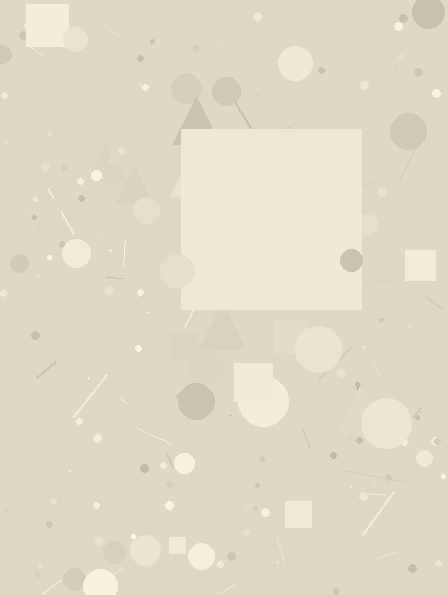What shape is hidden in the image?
A square is hidden in the image.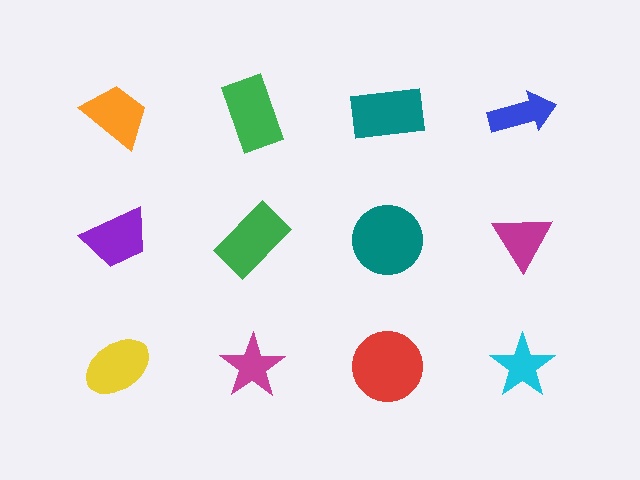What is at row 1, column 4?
A blue arrow.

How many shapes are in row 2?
4 shapes.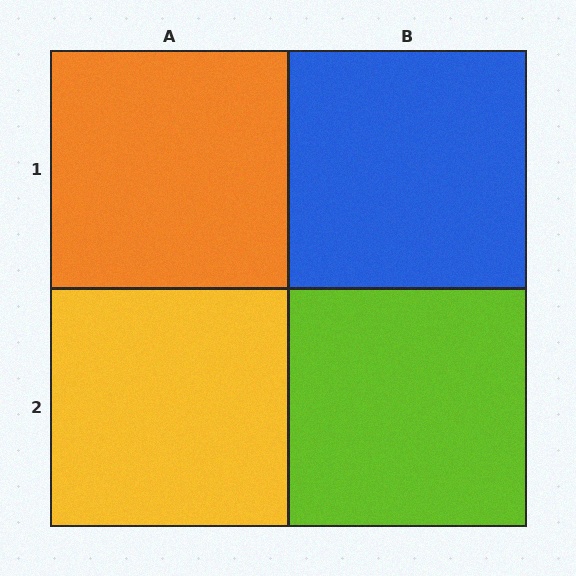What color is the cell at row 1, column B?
Blue.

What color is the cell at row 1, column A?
Orange.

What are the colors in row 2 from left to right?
Yellow, lime.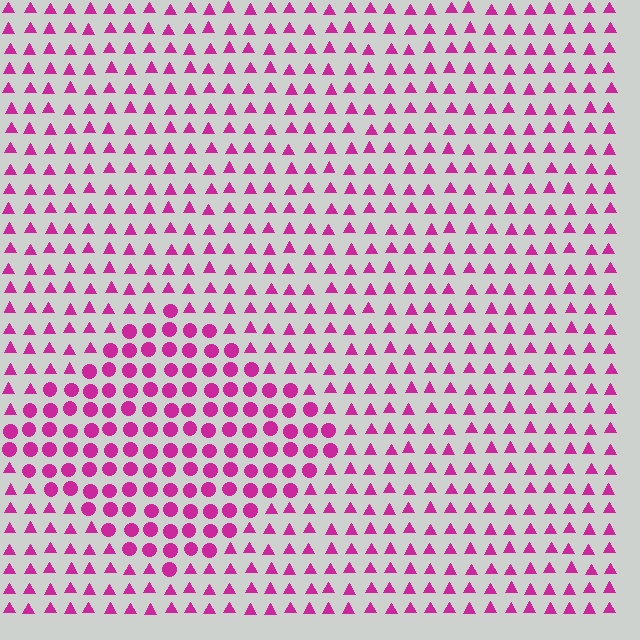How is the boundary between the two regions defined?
The boundary is defined by a change in element shape: circles inside vs. triangles outside. All elements share the same color and spacing.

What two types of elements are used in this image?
The image uses circles inside the diamond region and triangles outside it.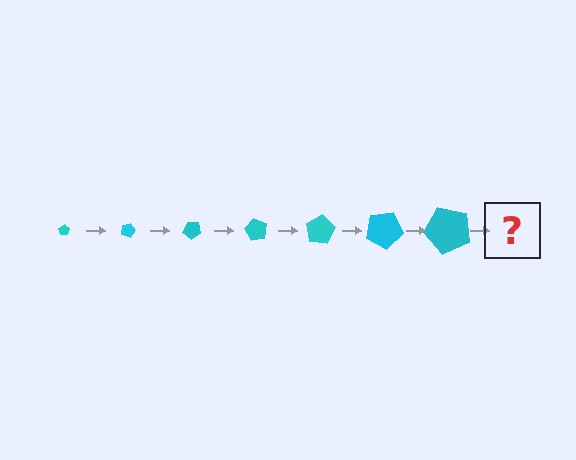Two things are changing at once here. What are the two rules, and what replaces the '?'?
The two rules are that the pentagon grows larger each step and it rotates 20 degrees each step. The '?' should be a pentagon, larger than the previous one and rotated 140 degrees from the start.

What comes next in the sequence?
The next element should be a pentagon, larger than the previous one and rotated 140 degrees from the start.